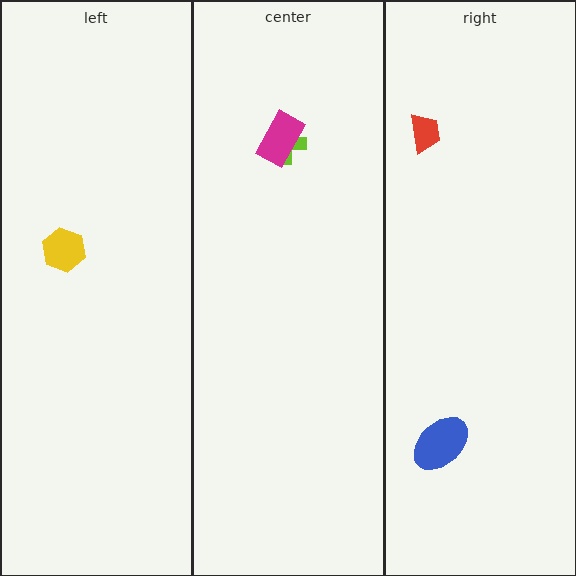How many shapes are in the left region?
1.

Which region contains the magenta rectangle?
The center region.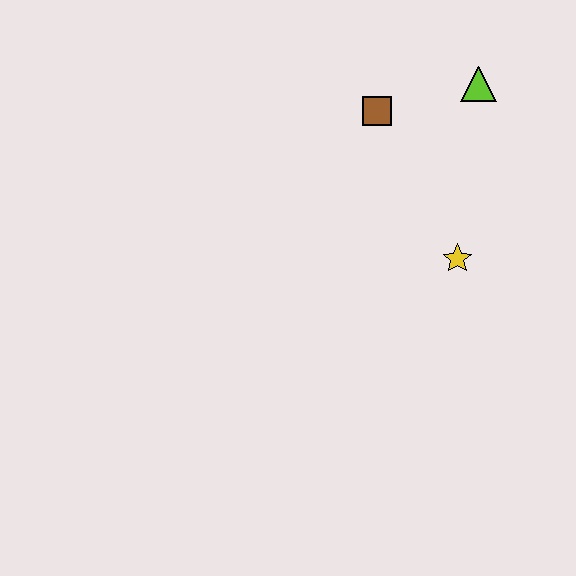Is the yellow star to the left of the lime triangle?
Yes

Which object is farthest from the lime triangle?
The yellow star is farthest from the lime triangle.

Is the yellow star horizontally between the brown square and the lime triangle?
Yes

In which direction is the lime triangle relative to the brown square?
The lime triangle is to the right of the brown square.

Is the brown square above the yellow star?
Yes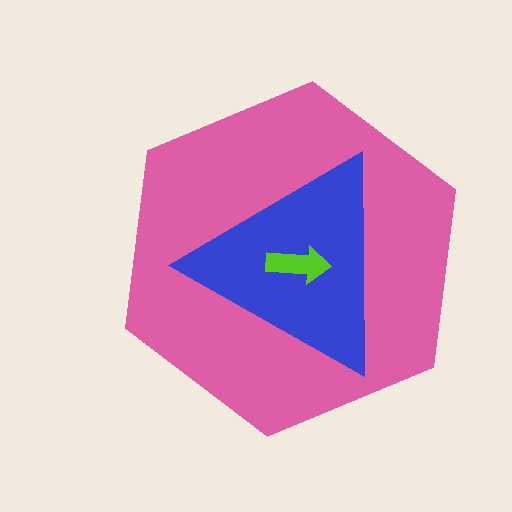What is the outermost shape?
The pink hexagon.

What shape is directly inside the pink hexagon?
The blue triangle.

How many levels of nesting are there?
3.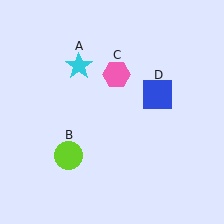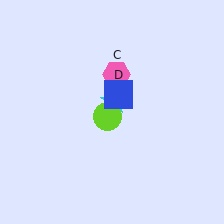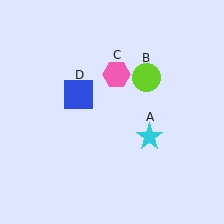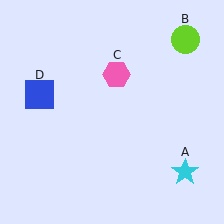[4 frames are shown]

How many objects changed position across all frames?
3 objects changed position: cyan star (object A), lime circle (object B), blue square (object D).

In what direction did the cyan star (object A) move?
The cyan star (object A) moved down and to the right.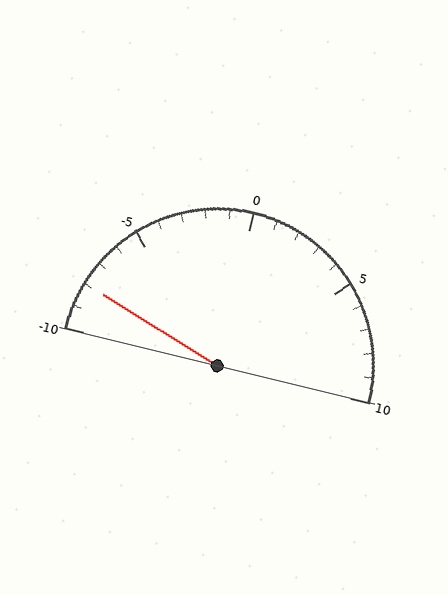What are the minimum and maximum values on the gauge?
The gauge ranges from -10 to 10.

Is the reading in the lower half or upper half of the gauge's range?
The reading is in the lower half of the range (-10 to 10).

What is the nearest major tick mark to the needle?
The nearest major tick mark is -10.